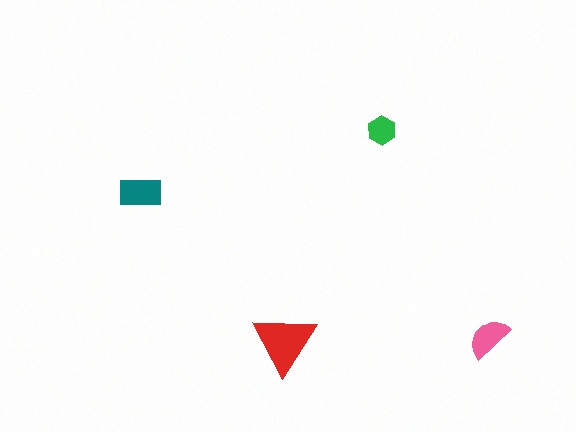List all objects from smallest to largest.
The green hexagon, the pink semicircle, the teal rectangle, the red triangle.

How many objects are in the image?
There are 4 objects in the image.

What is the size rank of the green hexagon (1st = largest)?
4th.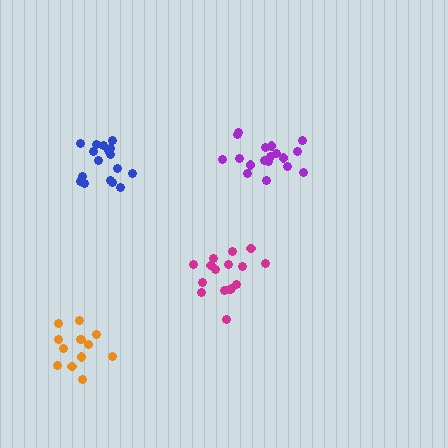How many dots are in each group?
Group 1: 18 dots, Group 2: 17 dots, Group 3: 17 dots, Group 4: 13 dots (65 total).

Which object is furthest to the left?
The orange cluster is leftmost.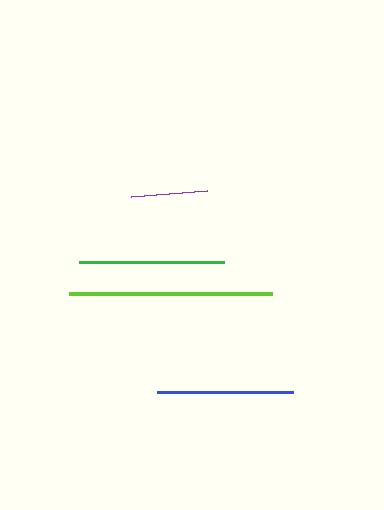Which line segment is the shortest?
The purple line is the shortest at approximately 76 pixels.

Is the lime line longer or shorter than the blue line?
The lime line is longer than the blue line.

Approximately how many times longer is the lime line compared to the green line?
The lime line is approximately 1.4 times the length of the green line.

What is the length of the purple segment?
The purple segment is approximately 76 pixels long.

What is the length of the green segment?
The green segment is approximately 145 pixels long.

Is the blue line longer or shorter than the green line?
The green line is longer than the blue line.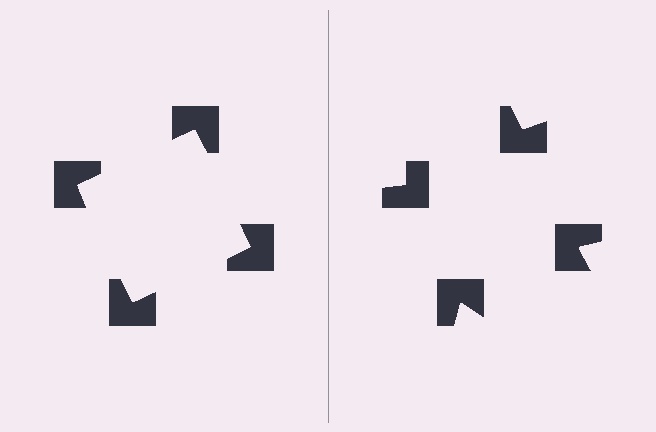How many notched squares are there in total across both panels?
8 — 4 on each side.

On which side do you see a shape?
An illusory square appears on the left side. On the right side the wedge cuts are rotated, so no coherent shape forms.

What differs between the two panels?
The notched squares are positioned identically on both sides; only the wedge orientations differ. On the left they align to a square; on the right they are misaligned.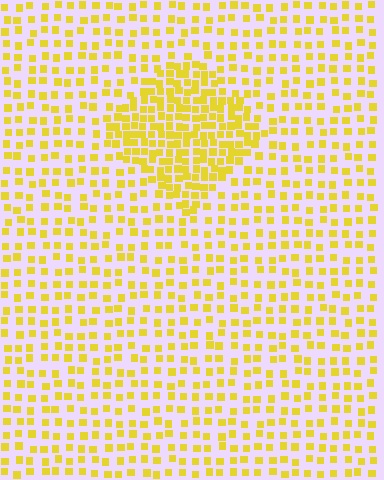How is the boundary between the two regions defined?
The boundary is defined by a change in element density (approximately 2.1x ratio). All elements are the same color, size, and shape.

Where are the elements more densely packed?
The elements are more densely packed inside the diamond boundary.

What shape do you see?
I see a diamond.